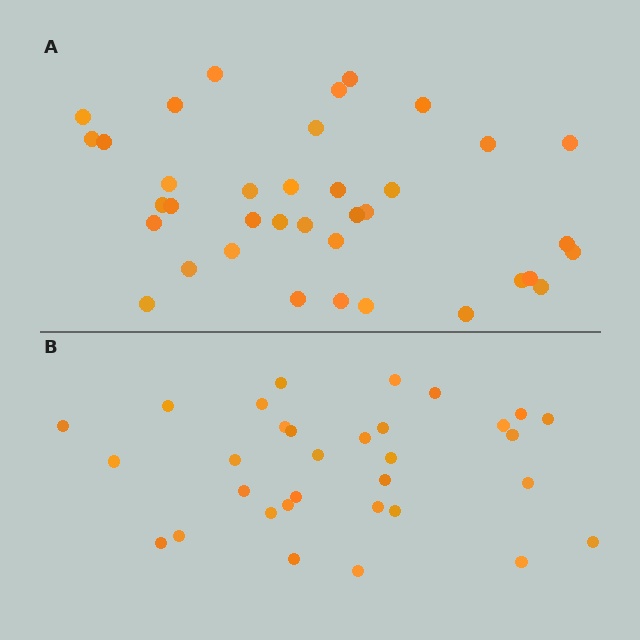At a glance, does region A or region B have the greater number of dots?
Region A (the top region) has more dots.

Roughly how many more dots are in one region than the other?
Region A has about 5 more dots than region B.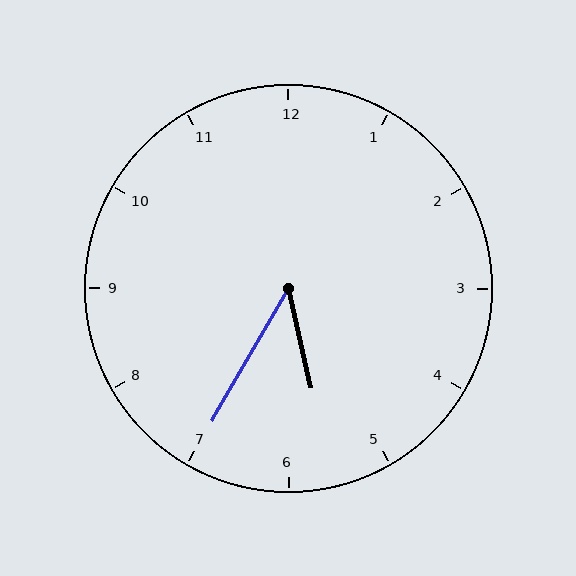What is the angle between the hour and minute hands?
Approximately 42 degrees.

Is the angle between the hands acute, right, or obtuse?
It is acute.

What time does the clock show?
5:35.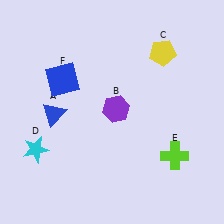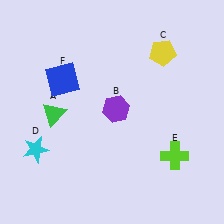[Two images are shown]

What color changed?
The triangle (A) changed from blue in Image 1 to green in Image 2.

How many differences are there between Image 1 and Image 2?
There is 1 difference between the two images.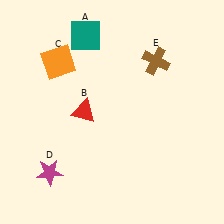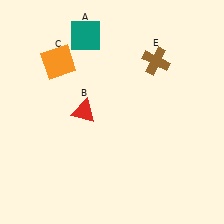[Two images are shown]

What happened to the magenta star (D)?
The magenta star (D) was removed in Image 2. It was in the bottom-left area of Image 1.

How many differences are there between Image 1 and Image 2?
There is 1 difference between the two images.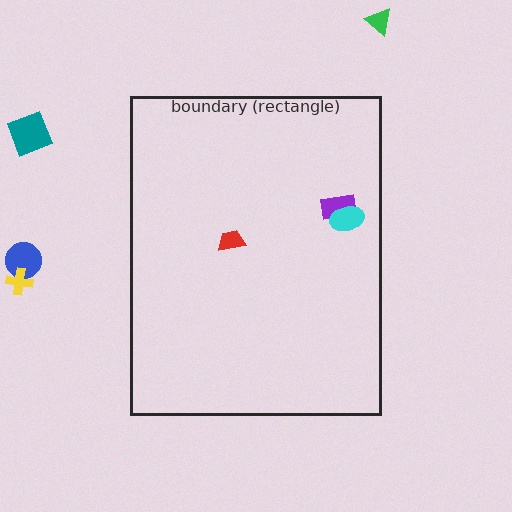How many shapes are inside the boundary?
3 inside, 4 outside.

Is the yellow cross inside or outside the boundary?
Outside.